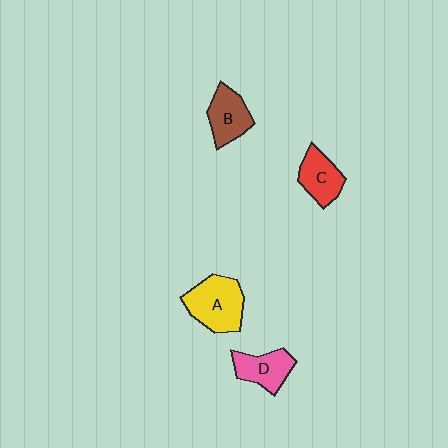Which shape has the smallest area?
Shape C (red).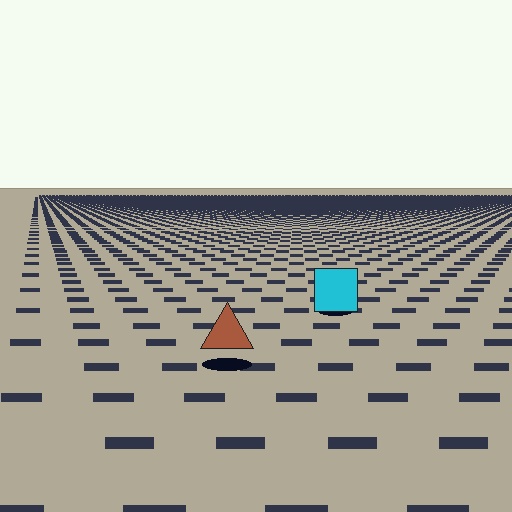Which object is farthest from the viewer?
The cyan square is farthest from the viewer. It appears smaller and the ground texture around it is denser.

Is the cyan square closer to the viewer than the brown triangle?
No. The brown triangle is closer — you can tell from the texture gradient: the ground texture is coarser near it.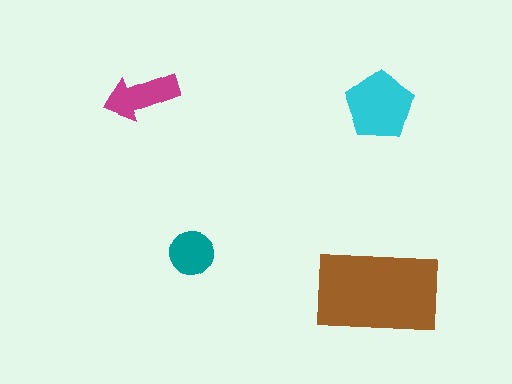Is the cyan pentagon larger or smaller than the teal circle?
Larger.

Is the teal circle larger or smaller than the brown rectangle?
Smaller.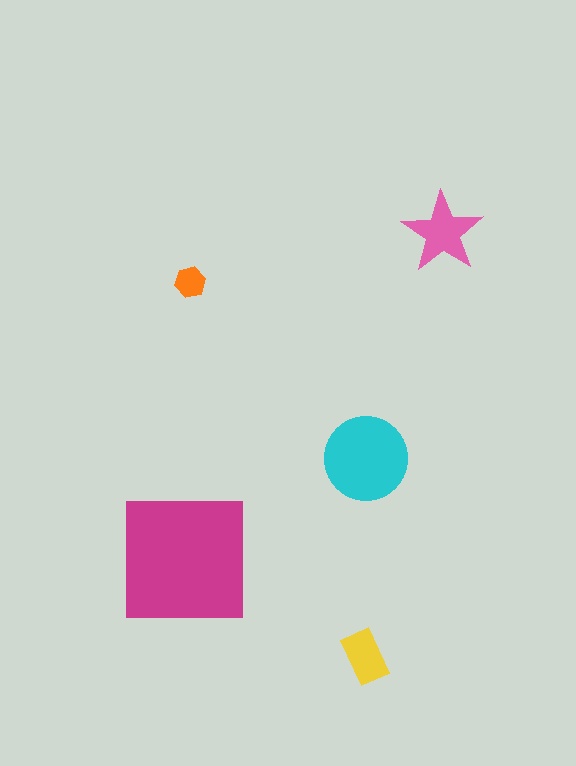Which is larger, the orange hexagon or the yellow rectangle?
The yellow rectangle.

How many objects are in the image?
There are 5 objects in the image.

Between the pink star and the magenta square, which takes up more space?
The magenta square.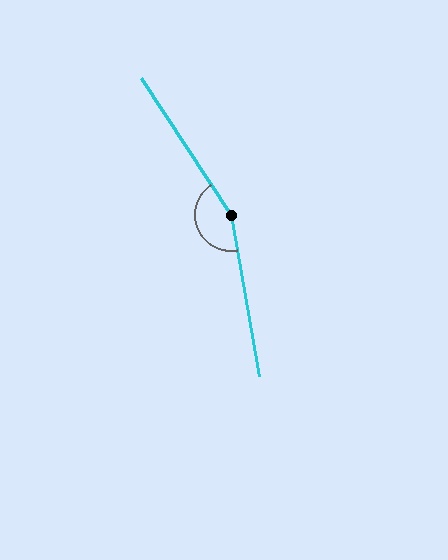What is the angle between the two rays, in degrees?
Approximately 156 degrees.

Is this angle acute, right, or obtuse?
It is obtuse.